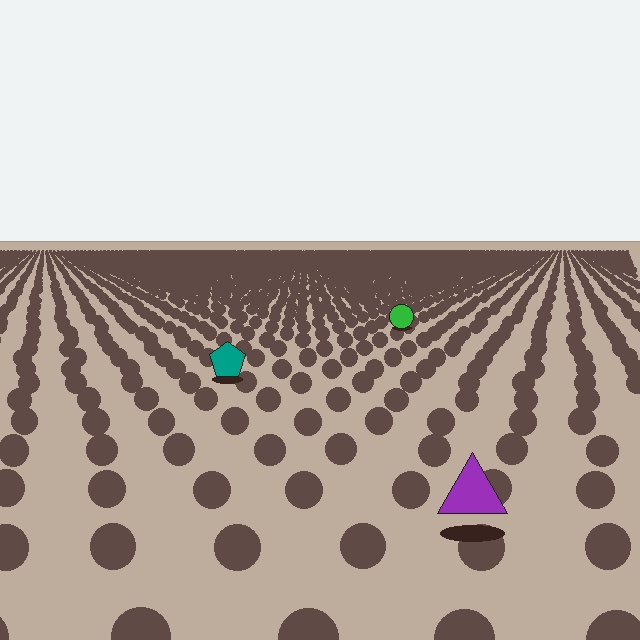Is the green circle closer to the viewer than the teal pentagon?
No. The teal pentagon is closer — you can tell from the texture gradient: the ground texture is coarser near it.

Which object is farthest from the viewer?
The green circle is farthest from the viewer. It appears smaller and the ground texture around it is denser.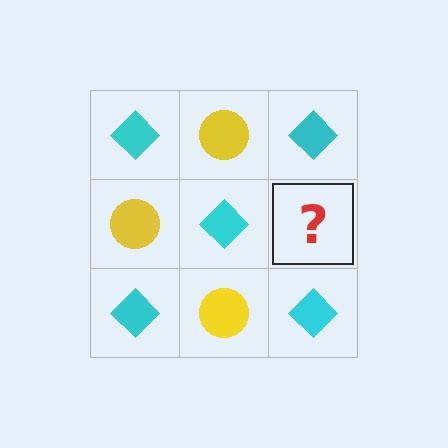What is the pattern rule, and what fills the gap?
The rule is that it alternates cyan diamond and yellow circle in a checkerboard pattern. The gap should be filled with a yellow circle.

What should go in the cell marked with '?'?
The missing cell should contain a yellow circle.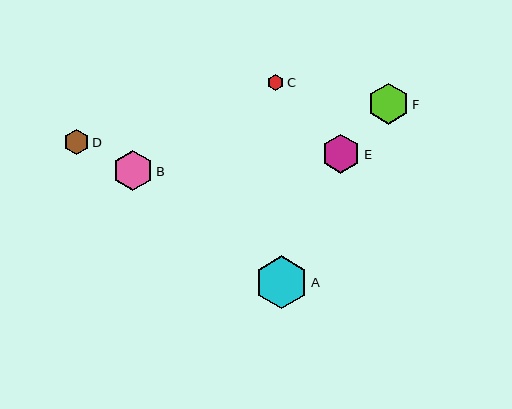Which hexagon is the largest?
Hexagon A is the largest with a size of approximately 53 pixels.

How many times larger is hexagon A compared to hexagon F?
Hexagon A is approximately 1.3 times the size of hexagon F.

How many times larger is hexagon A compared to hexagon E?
Hexagon A is approximately 1.4 times the size of hexagon E.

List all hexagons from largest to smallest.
From largest to smallest: A, F, B, E, D, C.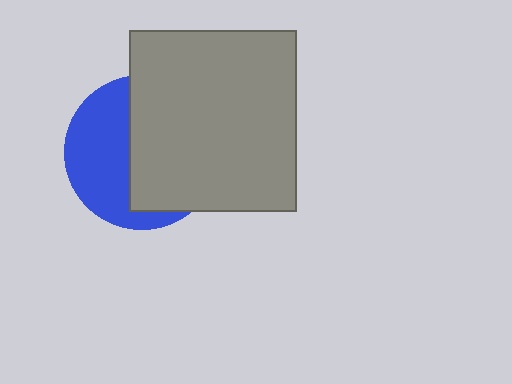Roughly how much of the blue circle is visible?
A small part of it is visible (roughly 44%).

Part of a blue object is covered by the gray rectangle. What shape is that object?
It is a circle.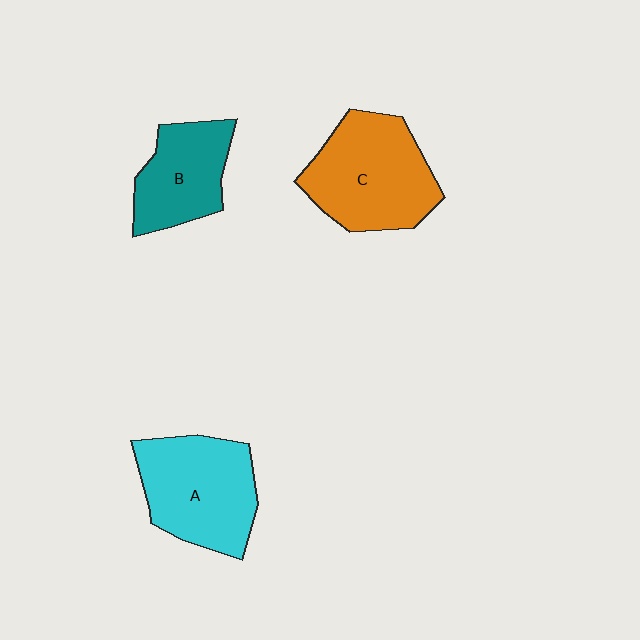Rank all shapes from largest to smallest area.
From largest to smallest: C (orange), A (cyan), B (teal).